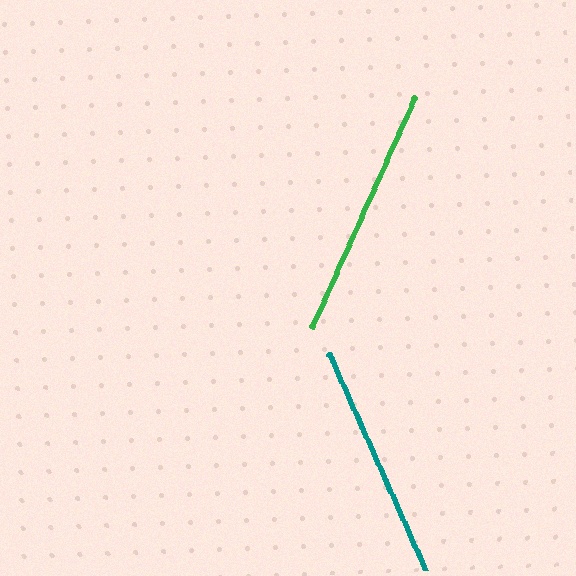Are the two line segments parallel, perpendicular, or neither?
Neither parallel nor perpendicular — they differ by about 48°.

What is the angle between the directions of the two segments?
Approximately 48 degrees.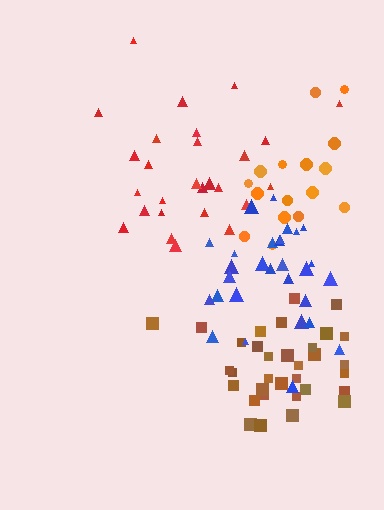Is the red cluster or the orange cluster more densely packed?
Red.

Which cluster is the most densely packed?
Blue.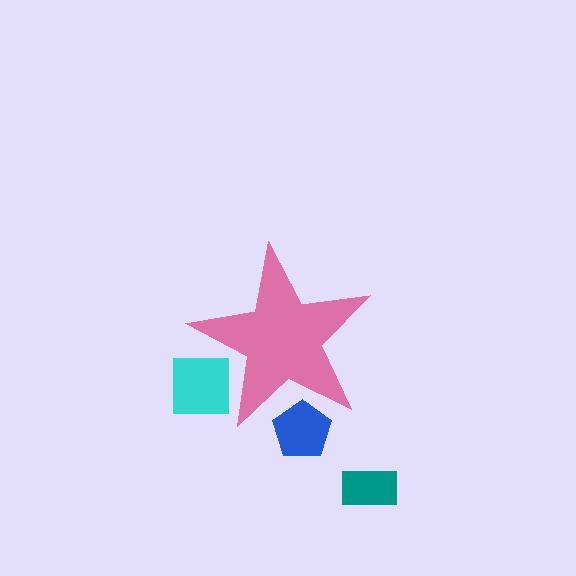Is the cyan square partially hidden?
Yes, the cyan square is partially hidden behind the pink star.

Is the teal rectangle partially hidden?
No, the teal rectangle is fully visible.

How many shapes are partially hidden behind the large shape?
2 shapes are partially hidden.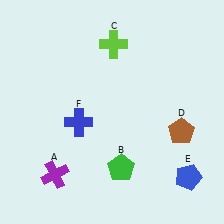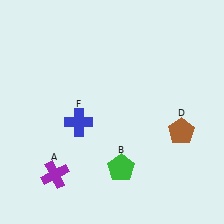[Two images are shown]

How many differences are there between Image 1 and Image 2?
There are 2 differences between the two images.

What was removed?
The lime cross (C), the blue pentagon (E) were removed in Image 2.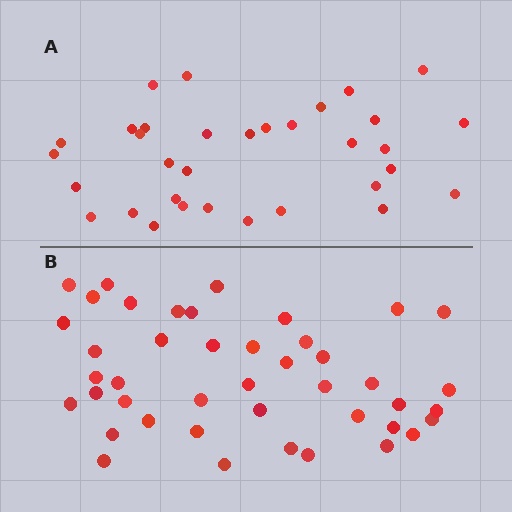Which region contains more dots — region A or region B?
Region B (the bottom region) has more dots.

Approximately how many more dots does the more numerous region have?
Region B has roughly 10 or so more dots than region A.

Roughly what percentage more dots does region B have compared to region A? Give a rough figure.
About 30% more.